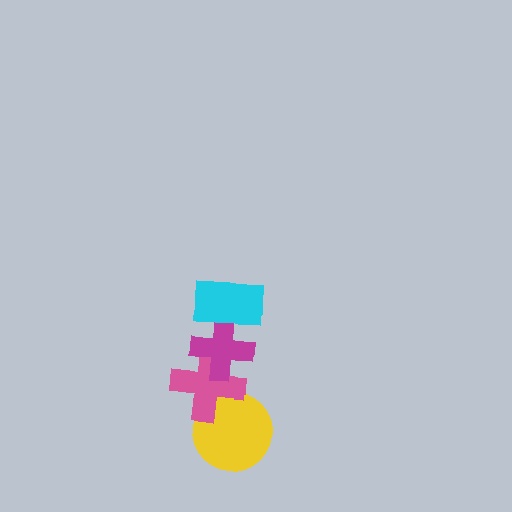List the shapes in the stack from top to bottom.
From top to bottom: the cyan rectangle, the magenta cross, the pink cross, the yellow circle.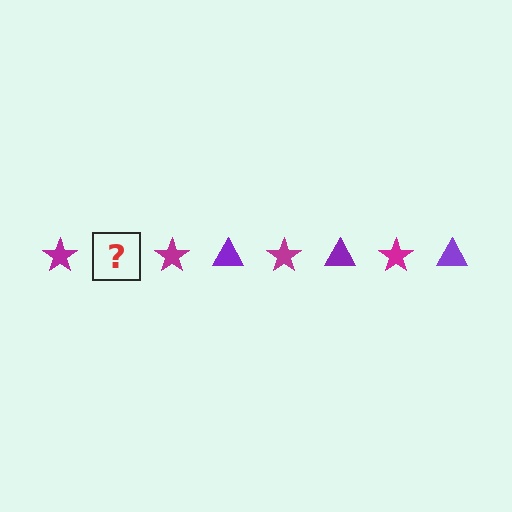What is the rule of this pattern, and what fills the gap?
The rule is that the pattern alternates between magenta star and purple triangle. The gap should be filled with a purple triangle.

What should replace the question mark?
The question mark should be replaced with a purple triangle.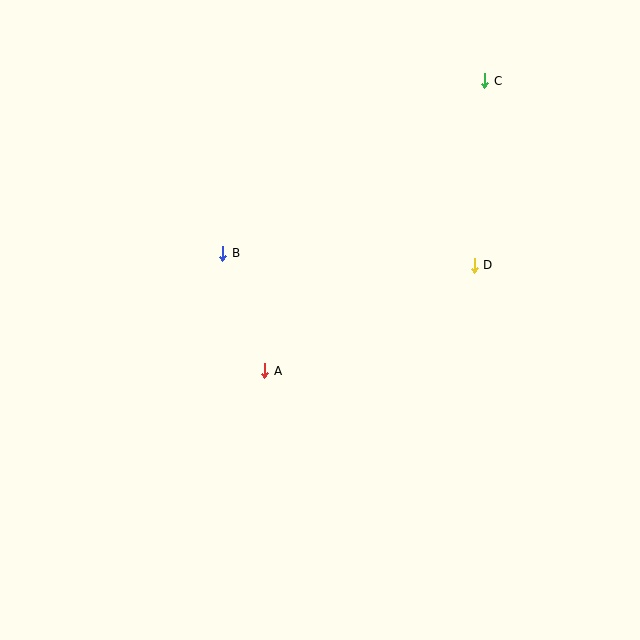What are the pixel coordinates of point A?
Point A is at (265, 371).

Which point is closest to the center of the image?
Point A at (265, 371) is closest to the center.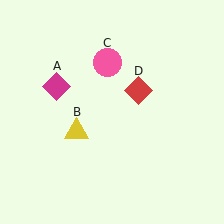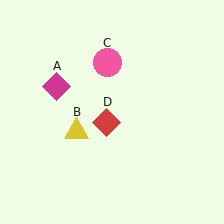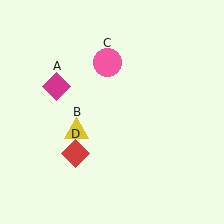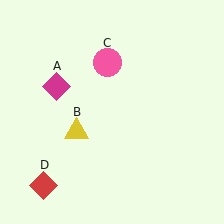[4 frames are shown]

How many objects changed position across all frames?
1 object changed position: red diamond (object D).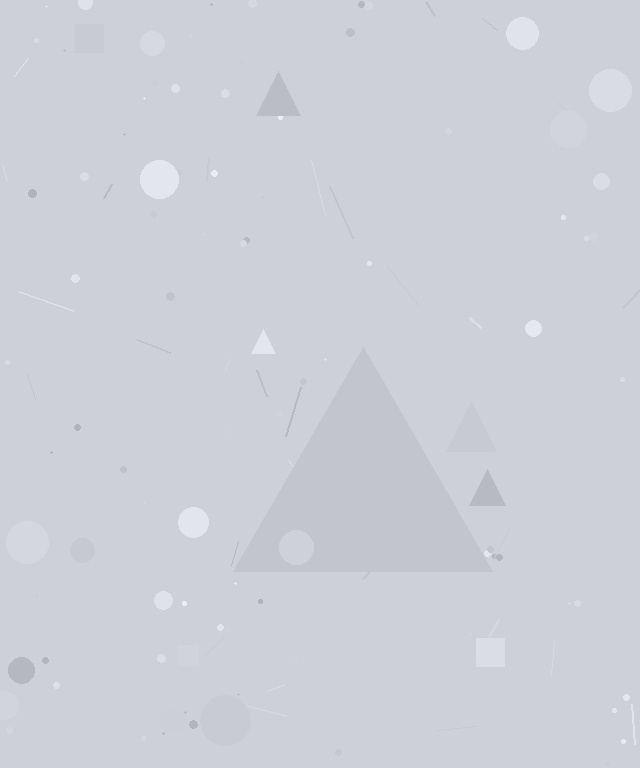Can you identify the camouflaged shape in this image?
The camouflaged shape is a triangle.